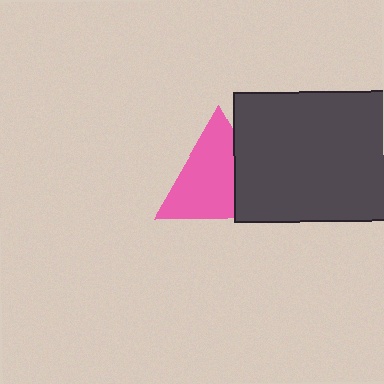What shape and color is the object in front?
The object in front is a dark gray rectangle.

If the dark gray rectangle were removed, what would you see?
You would see the complete pink triangle.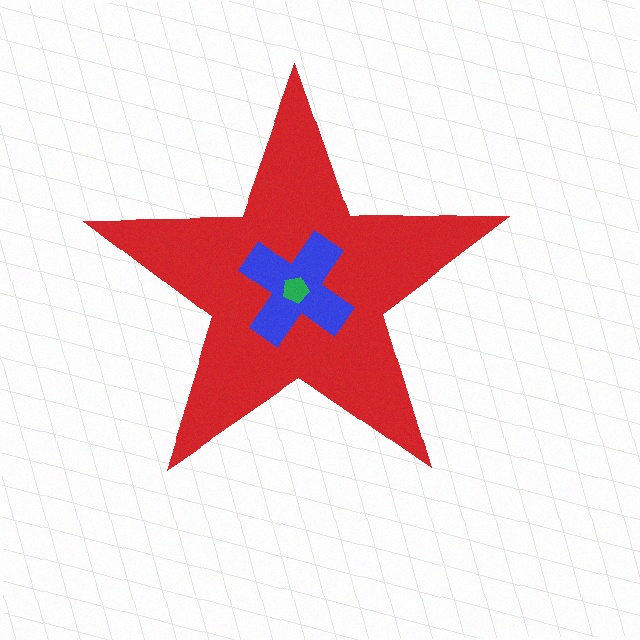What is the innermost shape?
The green pentagon.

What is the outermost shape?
The red star.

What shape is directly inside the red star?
The blue cross.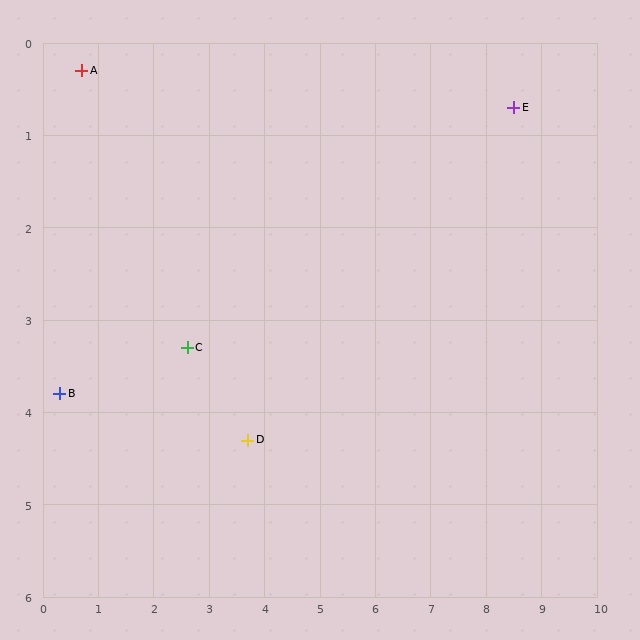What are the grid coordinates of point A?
Point A is at approximately (0.7, 0.3).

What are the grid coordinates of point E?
Point E is at approximately (8.5, 0.7).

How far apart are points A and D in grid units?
Points A and D are about 5.0 grid units apart.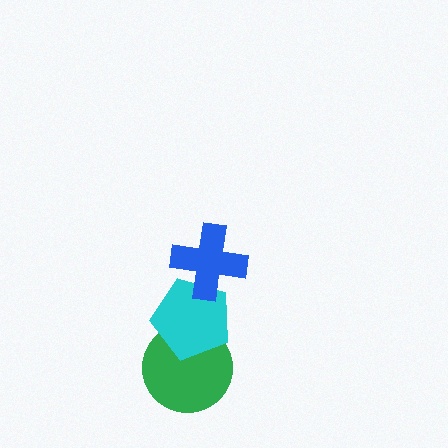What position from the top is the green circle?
The green circle is 3rd from the top.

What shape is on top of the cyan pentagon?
The blue cross is on top of the cyan pentagon.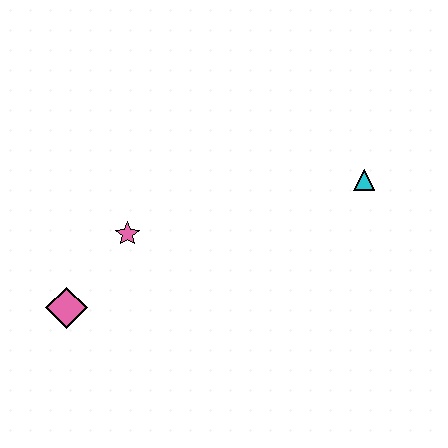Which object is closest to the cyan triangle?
The pink star is closest to the cyan triangle.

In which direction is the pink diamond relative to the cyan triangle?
The pink diamond is to the left of the cyan triangle.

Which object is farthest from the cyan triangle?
The pink diamond is farthest from the cyan triangle.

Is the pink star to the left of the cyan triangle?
Yes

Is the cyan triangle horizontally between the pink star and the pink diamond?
No